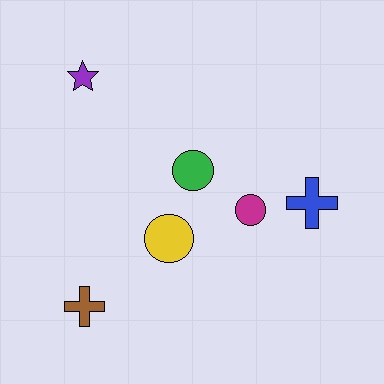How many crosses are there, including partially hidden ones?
There are 2 crosses.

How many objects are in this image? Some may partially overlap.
There are 6 objects.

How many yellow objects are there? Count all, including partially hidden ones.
There is 1 yellow object.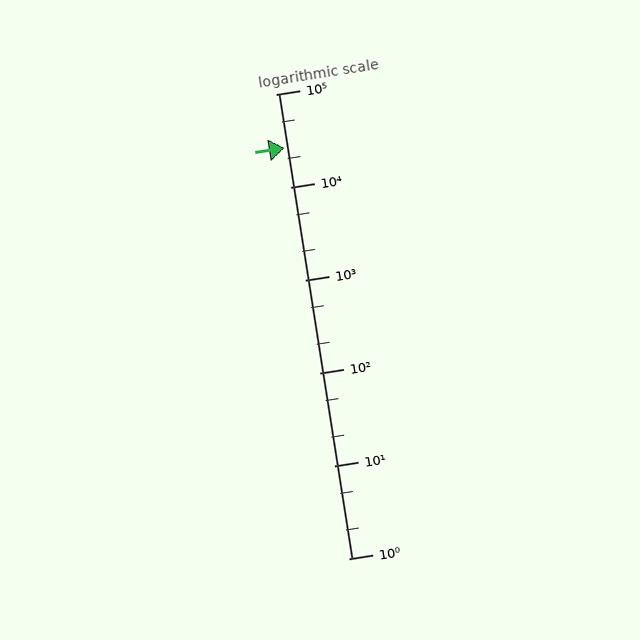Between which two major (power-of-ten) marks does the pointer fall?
The pointer is between 10000 and 100000.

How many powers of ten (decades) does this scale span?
The scale spans 5 decades, from 1 to 100000.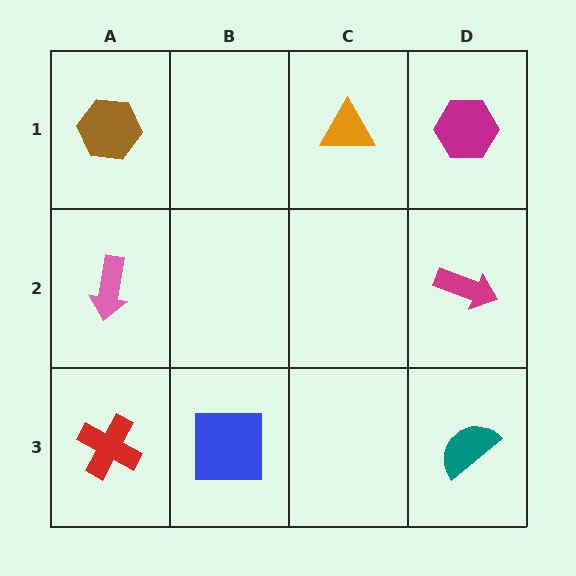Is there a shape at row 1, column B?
No, that cell is empty.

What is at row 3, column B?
A blue square.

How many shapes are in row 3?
3 shapes.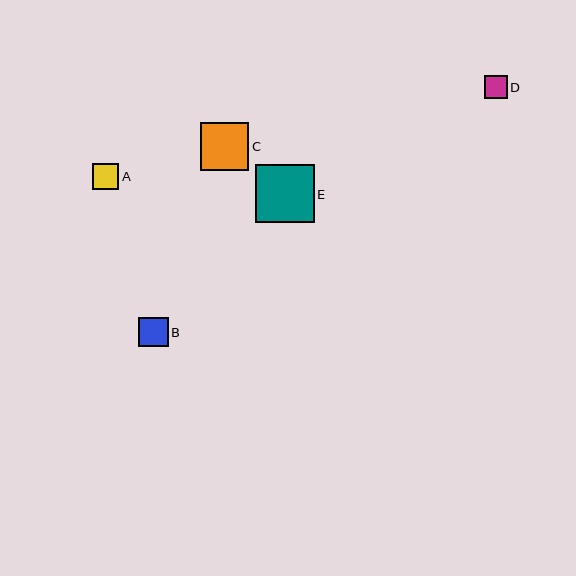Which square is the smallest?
Square D is the smallest with a size of approximately 23 pixels.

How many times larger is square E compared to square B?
Square E is approximately 2.0 times the size of square B.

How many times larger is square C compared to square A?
Square C is approximately 1.8 times the size of square A.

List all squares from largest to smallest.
From largest to smallest: E, C, B, A, D.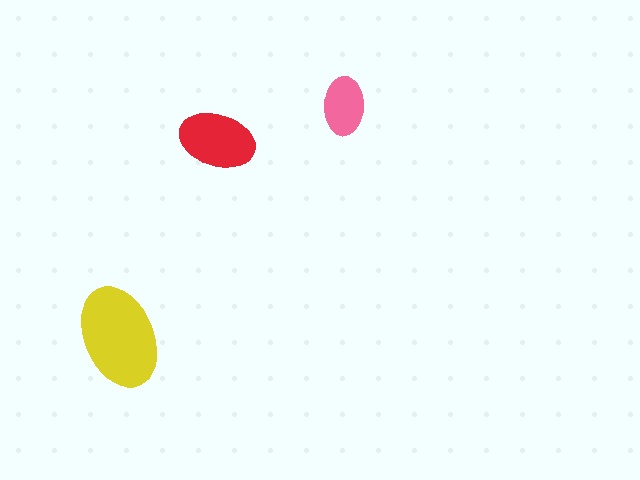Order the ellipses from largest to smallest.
the yellow one, the red one, the pink one.